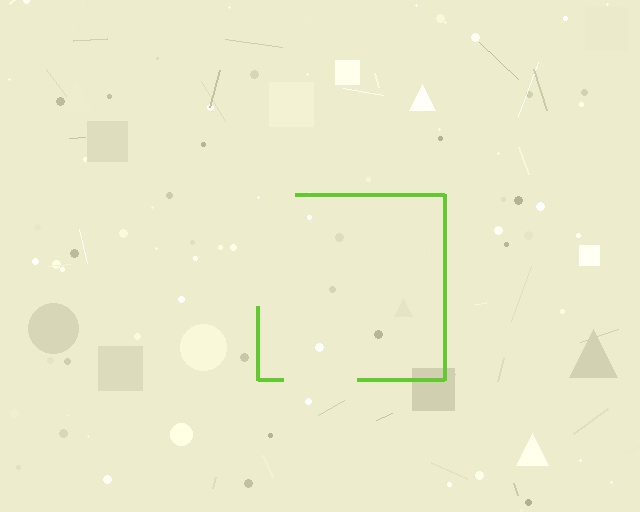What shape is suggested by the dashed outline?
The dashed outline suggests a square.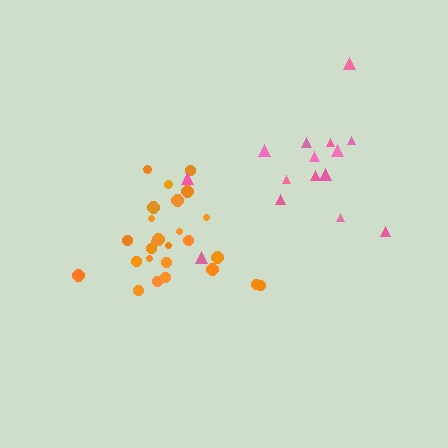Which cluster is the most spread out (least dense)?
Pink.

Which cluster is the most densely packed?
Orange.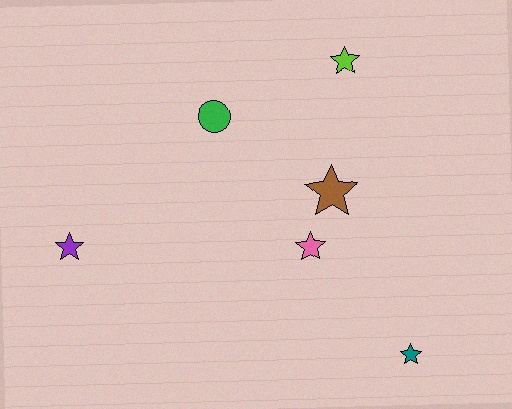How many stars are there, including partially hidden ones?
There are 5 stars.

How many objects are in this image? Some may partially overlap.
There are 6 objects.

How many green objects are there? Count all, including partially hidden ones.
There is 1 green object.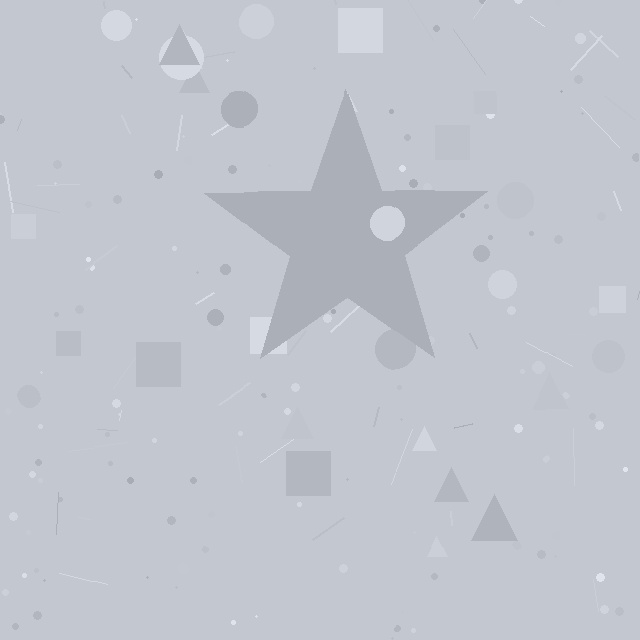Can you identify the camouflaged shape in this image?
The camouflaged shape is a star.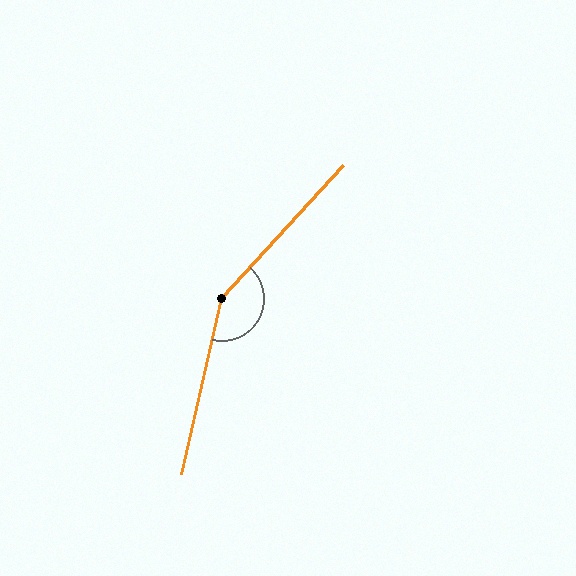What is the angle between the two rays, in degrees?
Approximately 151 degrees.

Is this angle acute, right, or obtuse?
It is obtuse.